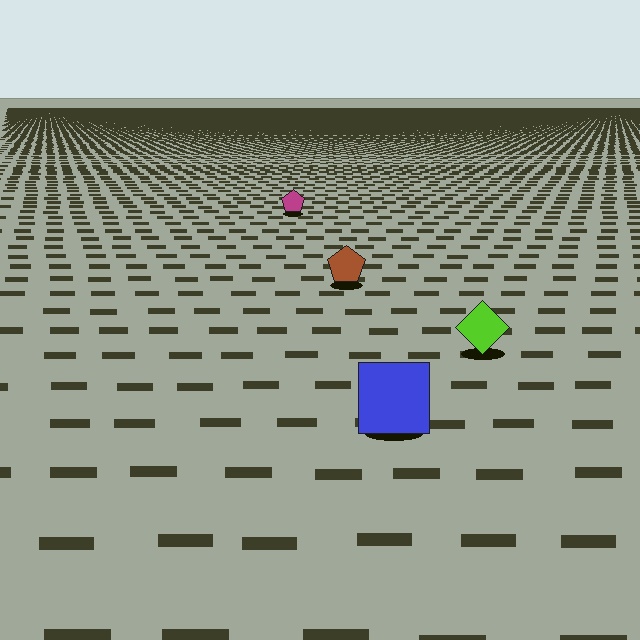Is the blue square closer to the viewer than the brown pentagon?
Yes. The blue square is closer — you can tell from the texture gradient: the ground texture is coarser near it.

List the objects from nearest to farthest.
From nearest to farthest: the blue square, the lime diamond, the brown pentagon, the magenta pentagon.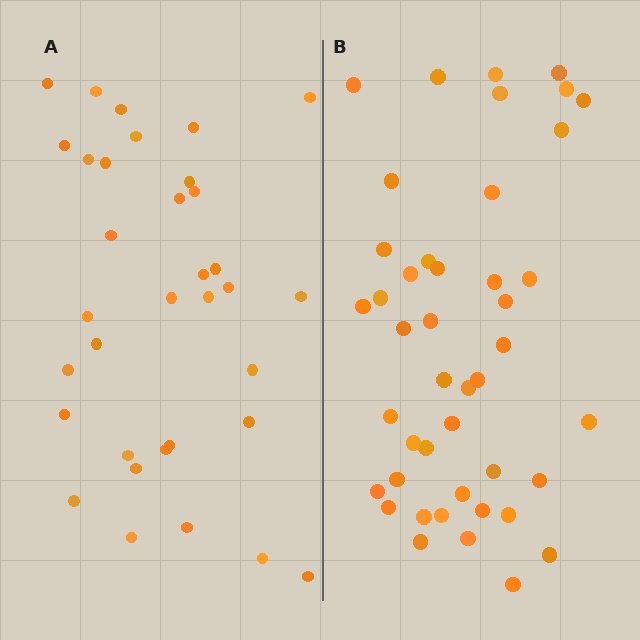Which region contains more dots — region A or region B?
Region B (the right region) has more dots.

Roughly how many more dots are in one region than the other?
Region B has roughly 10 or so more dots than region A.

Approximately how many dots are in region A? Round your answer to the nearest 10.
About 30 dots. (The exact count is 34, which rounds to 30.)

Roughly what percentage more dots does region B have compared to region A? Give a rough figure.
About 30% more.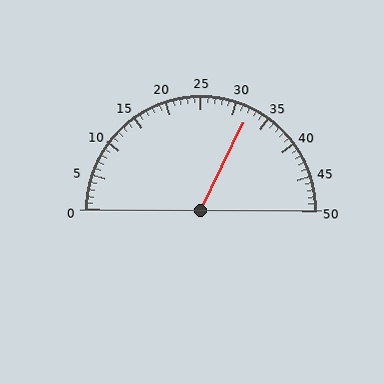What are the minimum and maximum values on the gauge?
The gauge ranges from 0 to 50.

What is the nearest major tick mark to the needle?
The nearest major tick mark is 30.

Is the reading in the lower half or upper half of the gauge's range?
The reading is in the upper half of the range (0 to 50).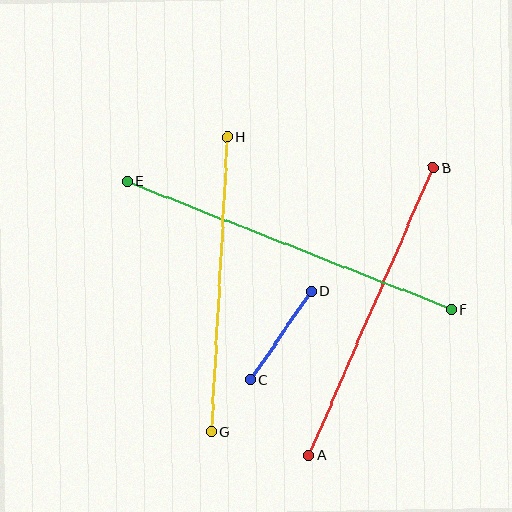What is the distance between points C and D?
The distance is approximately 107 pixels.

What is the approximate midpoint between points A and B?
The midpoint is at approximately (371, 312) pixels.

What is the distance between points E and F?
The distance is approximately 348 pixels.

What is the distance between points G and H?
The distance is approximately 295 pixels.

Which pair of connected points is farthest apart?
Points E and F are farthest apart.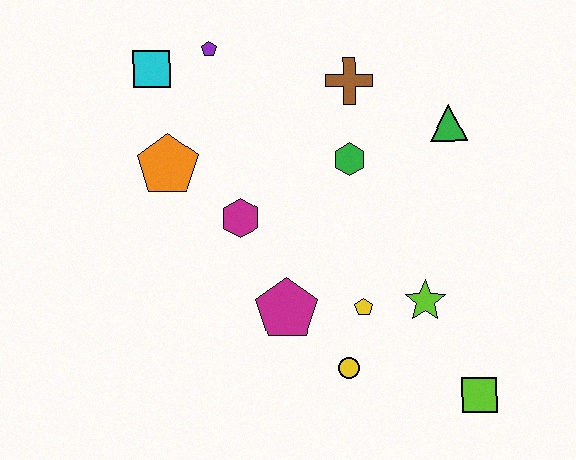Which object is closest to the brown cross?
The green hexagon is closest to the brown cross.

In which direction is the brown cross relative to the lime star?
The brown cross is above the lime star.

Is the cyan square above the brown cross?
Yes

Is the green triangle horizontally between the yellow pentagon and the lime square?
Yes